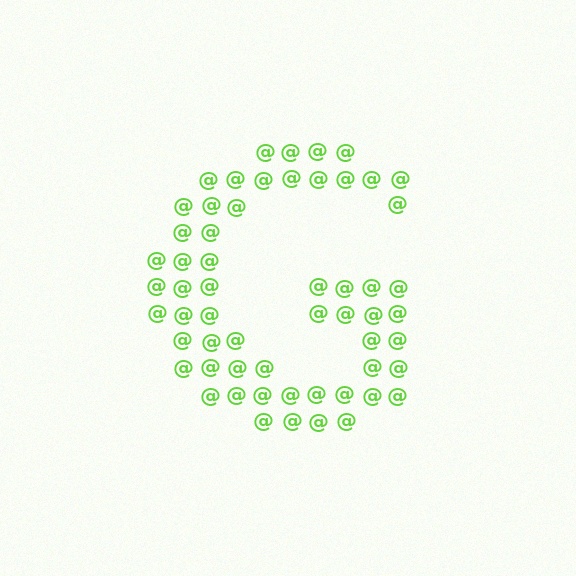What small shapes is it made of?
It is made of small at signs.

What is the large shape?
The large shape is the letter G.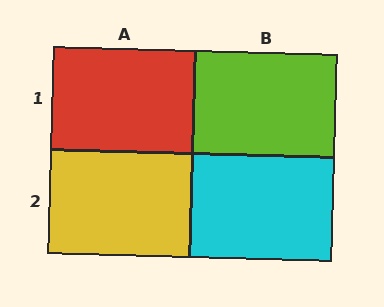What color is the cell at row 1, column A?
Red.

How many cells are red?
1 cell is red.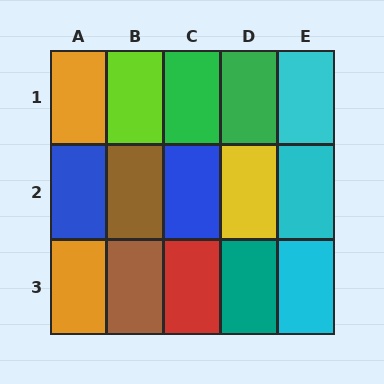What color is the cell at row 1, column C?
Green.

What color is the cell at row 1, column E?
Cyan.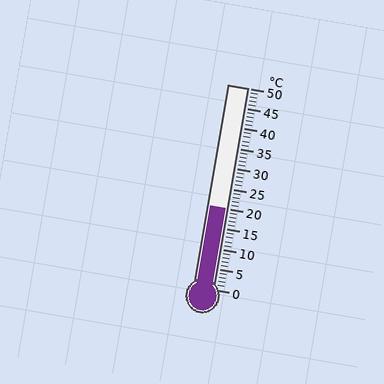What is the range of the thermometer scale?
The thermometer scale ranges from 0°C to 50°C.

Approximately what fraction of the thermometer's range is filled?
The thermometer is filled to approximately 40% of its range.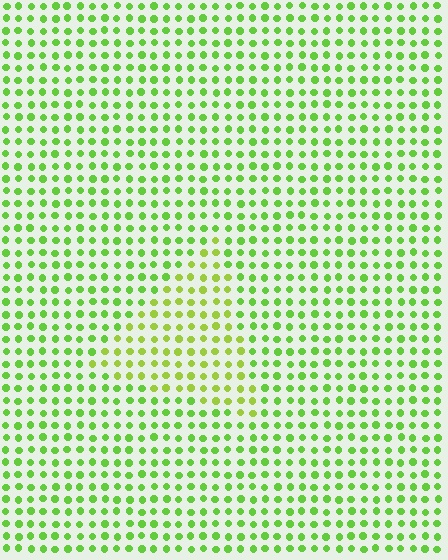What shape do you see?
I see a triangle.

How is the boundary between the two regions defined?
The boundary is defined purely by a slight shift in hue (about 24 degrees). Spacing, size, and orientation are identical on both sides.